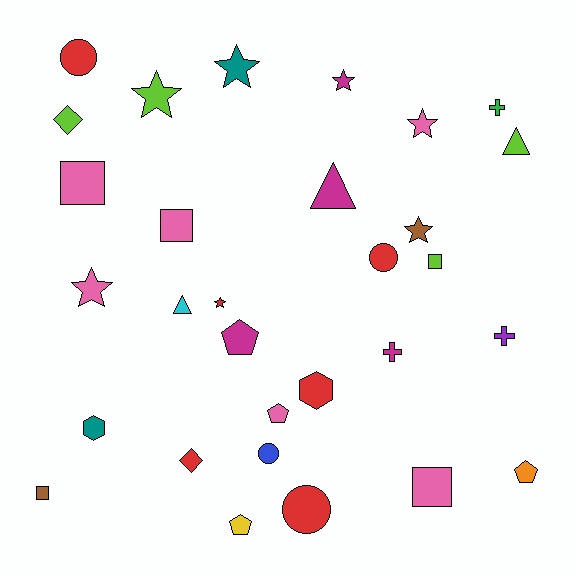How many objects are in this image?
There are 30 objects.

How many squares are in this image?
There are 5 squares.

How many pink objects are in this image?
There are 6 pink objects.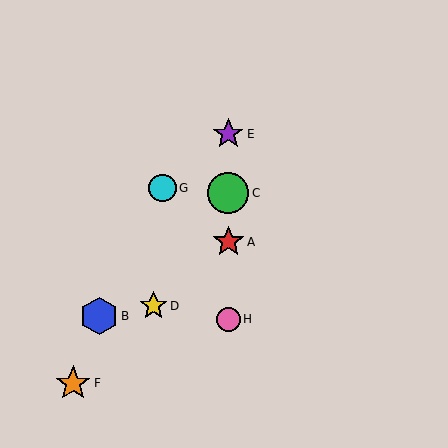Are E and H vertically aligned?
Yes, both are at x≈228.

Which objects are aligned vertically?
Objects A, C, E, H are aligned vertically.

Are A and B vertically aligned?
No, A is at x≈228 and B is at x≈99.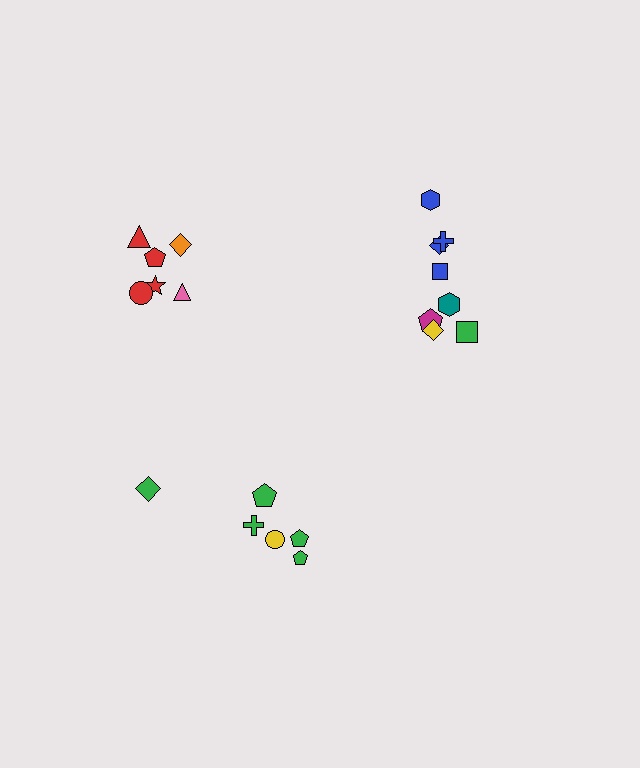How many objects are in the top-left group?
There are 6 objects.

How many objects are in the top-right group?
There are 8 objects.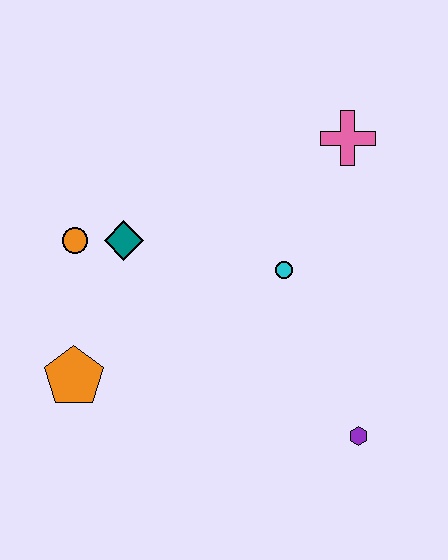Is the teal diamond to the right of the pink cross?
No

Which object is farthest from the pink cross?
The orange pentagon is farthest from the pink cross.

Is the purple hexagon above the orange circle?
No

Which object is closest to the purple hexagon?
The cyan circle is closest to the purple hexagon.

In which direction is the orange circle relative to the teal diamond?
The orange circle is to the left of the teal diamond.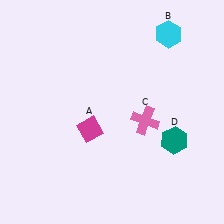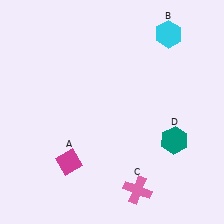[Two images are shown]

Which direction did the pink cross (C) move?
The pink cross (C) moved down.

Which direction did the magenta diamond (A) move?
The magenta diamond (A) moved down.